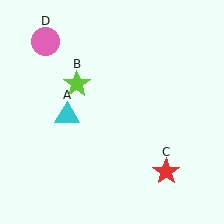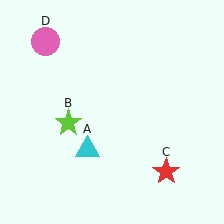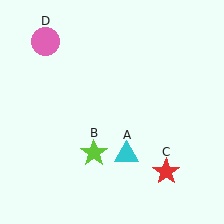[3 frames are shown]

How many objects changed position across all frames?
2 objects changed position: cyan triangle (object A), lime star (object B).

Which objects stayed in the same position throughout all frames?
Red star (object C) and pink circle (object D) remained stationary.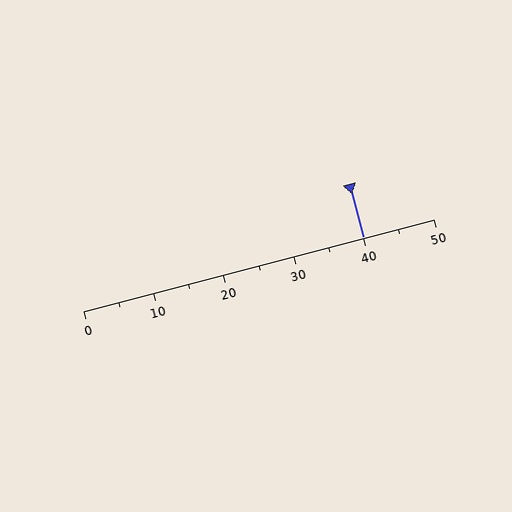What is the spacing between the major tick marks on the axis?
The major ticks are spaced 10 apart.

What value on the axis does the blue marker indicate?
The marker indicates approximately 40.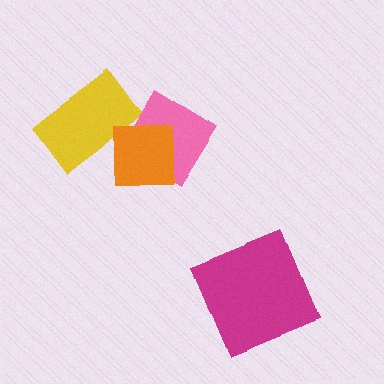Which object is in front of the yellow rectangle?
The orange square is in front of the yellow rectangle.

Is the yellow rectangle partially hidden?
Yes, it is partially covered by another shape.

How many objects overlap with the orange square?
2 objects overlap with the orange square.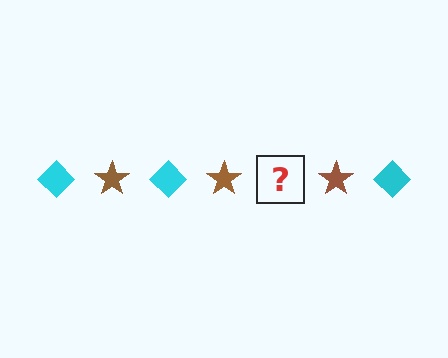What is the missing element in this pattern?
The missing element is a cyan diamond.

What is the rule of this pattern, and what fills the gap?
The rule is that the pattern alternates between cyan diamond and brown star. The gap should be filled with a cyan diamond.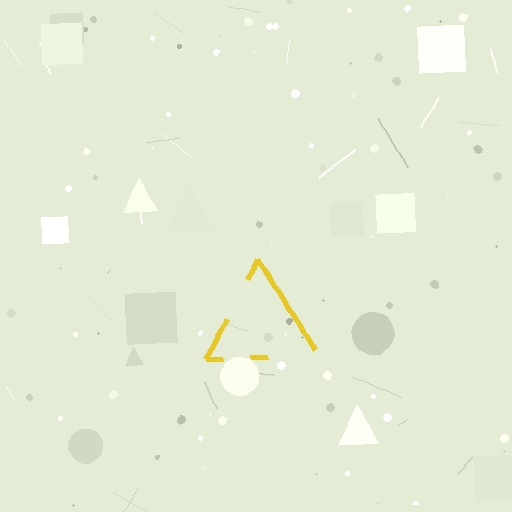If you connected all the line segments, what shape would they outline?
They would outline a triangle.